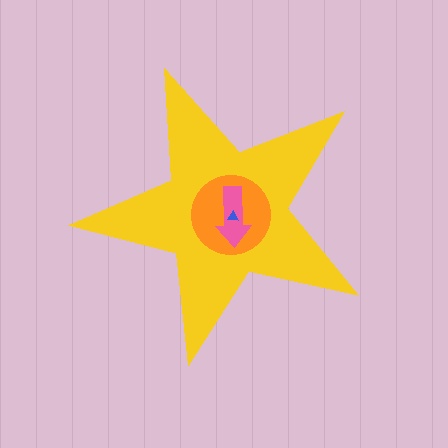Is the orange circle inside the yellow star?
Yes.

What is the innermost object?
The blue triangle.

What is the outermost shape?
The yellow star.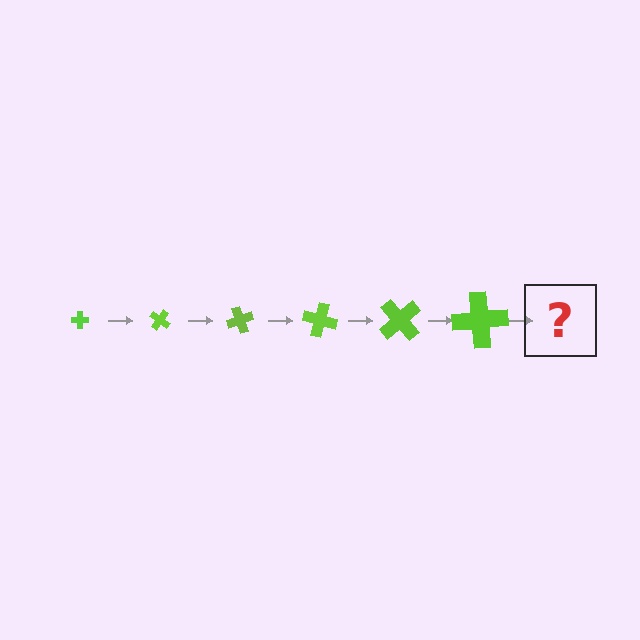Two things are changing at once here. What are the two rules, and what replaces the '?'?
The two rules are that the cross grows larger each step and it rotates 35 degrees each step. The '?' should be a cross, larger than the previous one and rotated 210 degrees from the start.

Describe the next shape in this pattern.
It should be a cross, larger than the previous one and rotated 210 degrees from the start.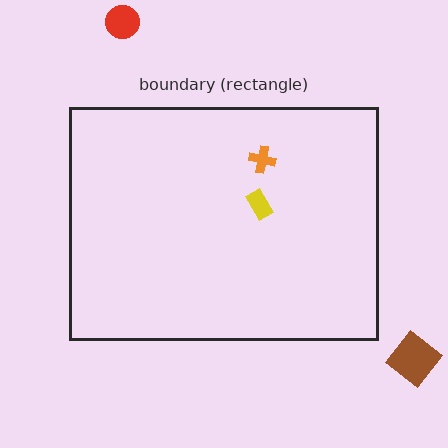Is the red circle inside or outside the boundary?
Outside.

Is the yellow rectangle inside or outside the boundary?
Inside.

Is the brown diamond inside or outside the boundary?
Outside.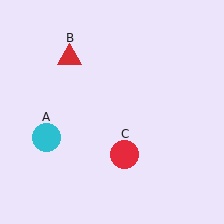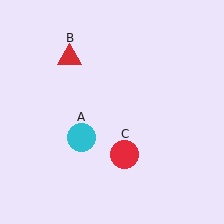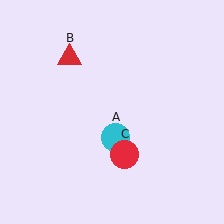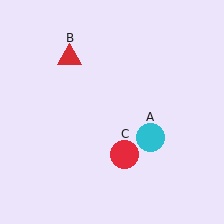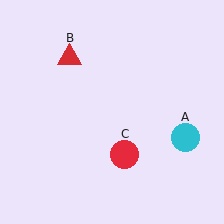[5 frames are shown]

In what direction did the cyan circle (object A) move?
The cyan circle (object A) moved right.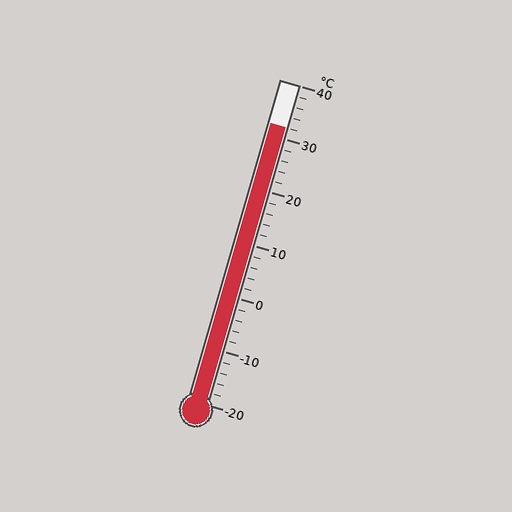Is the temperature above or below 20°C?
The temperature is above 20°C.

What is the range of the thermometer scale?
The thermometer scale ranges from -20°C to 40°C.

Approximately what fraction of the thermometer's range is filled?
The thermometer is filled to approximately 85% of its range.